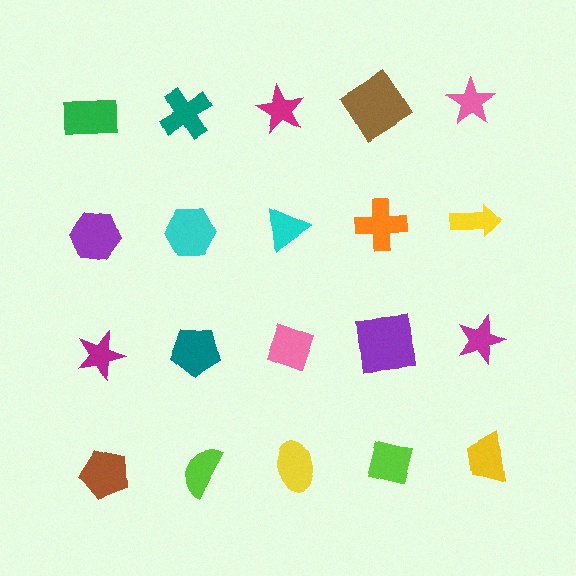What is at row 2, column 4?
An orange cross.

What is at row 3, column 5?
A magenta star.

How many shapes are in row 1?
5 shapes.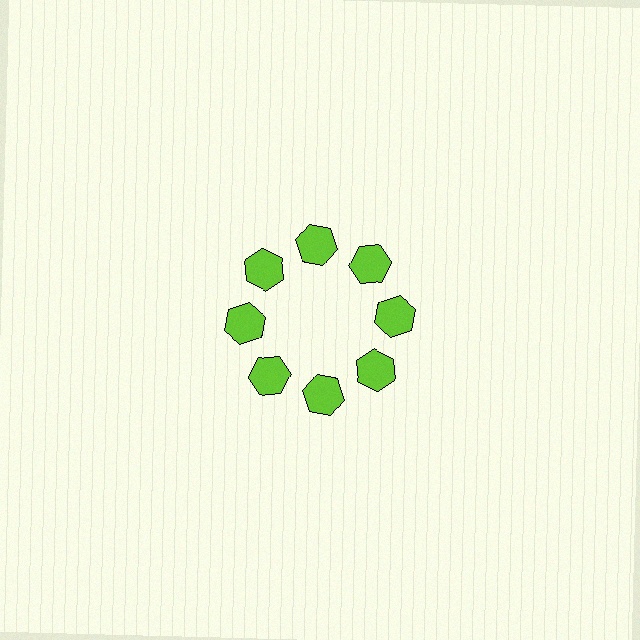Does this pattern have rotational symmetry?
Yes, this pattern has 8-fold rotational symmetry. It looks the same after rotating 45 degrees around the center.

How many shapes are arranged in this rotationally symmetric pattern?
There are 8 shapes, arranged in 8 groups of 1.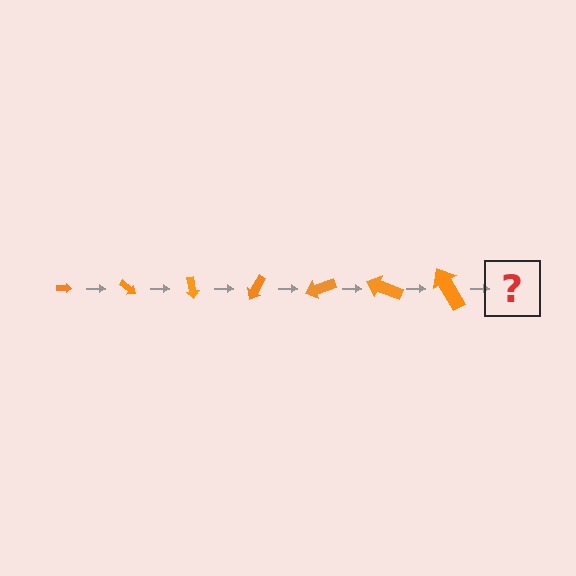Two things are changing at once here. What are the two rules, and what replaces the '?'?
The two rules are that the arrow grows larger each step and it rotates 40 degrees each step. The '?' should be an arrow, larger than the previous one and rotated 280 degrees from the start.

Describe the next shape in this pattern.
It should be an arrow, larger than the previous one and rotated 280 degrees from the start.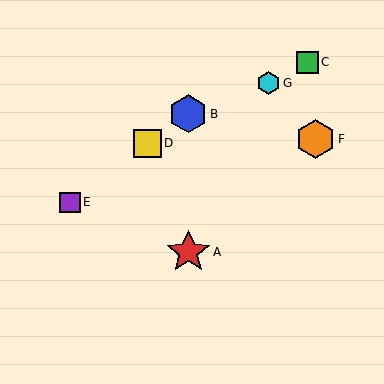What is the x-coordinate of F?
Object F is at x≈315.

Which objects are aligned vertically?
Objects A, B are aligned vertically.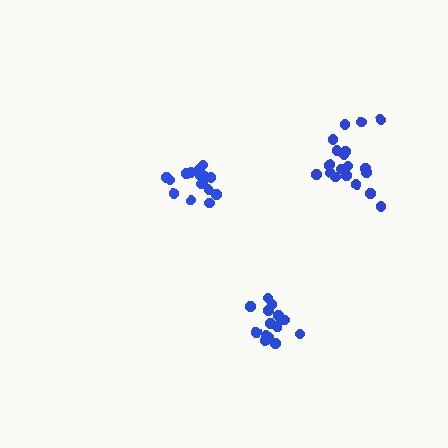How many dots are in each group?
Group 1: 19 dots, Group 2: 17 dots, Group 3: 15 dots (51 total).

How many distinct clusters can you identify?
There are 3 distinct clusters.